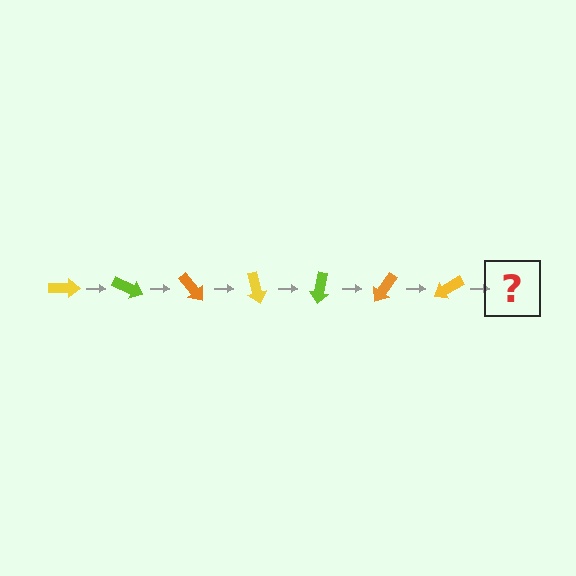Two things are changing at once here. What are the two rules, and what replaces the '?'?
The two rules are that it rotates 25 degrees each step and the color cycles through yellow, lime, and orange. The '?' should be a lime arrow, rotated 175 degrees from the start.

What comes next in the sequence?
The next element should be a lime arrow, rotated 175 degrees from the start.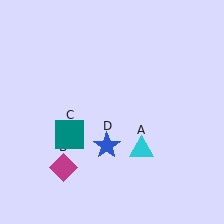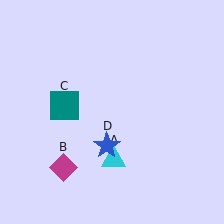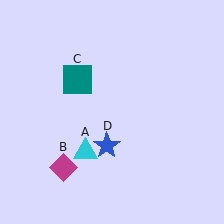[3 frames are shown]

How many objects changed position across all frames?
2 objects changed position: cyan triangle (object A), teal square (object C).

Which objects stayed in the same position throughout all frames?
Magenta diamond (object B) and blue star (object D) remained stationary.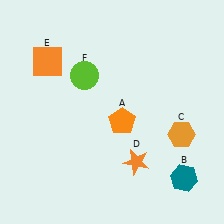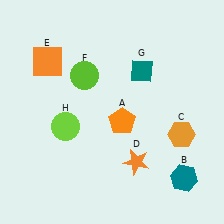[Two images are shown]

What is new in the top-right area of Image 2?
A teal diamond (G) was added in the top-right area of Image 2.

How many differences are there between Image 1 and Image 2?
There are 2 differences between the two images.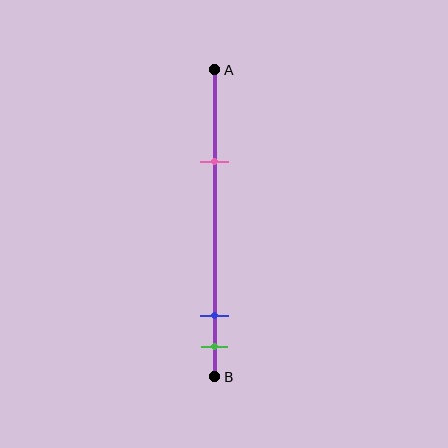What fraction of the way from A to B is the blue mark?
The blue mark is approximately 80% (0.8) of the way from A to B.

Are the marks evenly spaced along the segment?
No, the marks are not evenly spaced.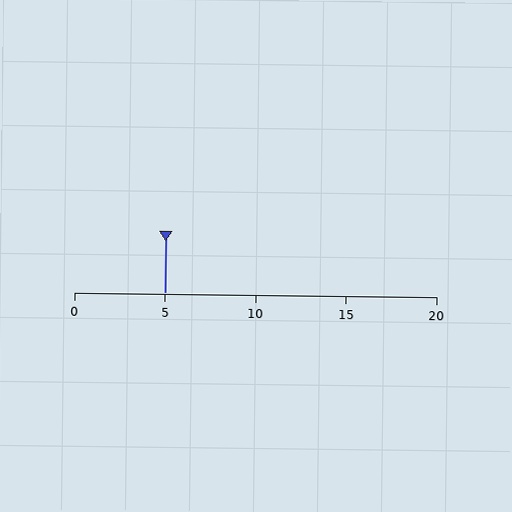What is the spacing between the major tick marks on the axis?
The major ticks are spaced 5 apart.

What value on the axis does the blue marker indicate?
The marker indicates approximately 5.